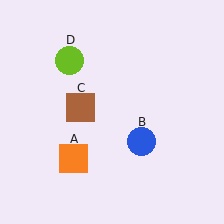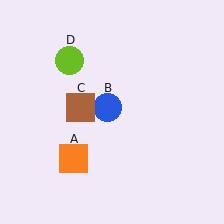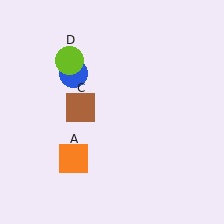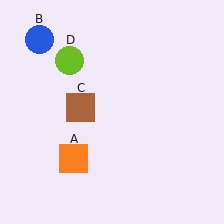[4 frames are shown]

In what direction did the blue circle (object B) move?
The blue circle (object B) moved up and to the left.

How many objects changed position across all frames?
1 object changed position: blue circle (object B).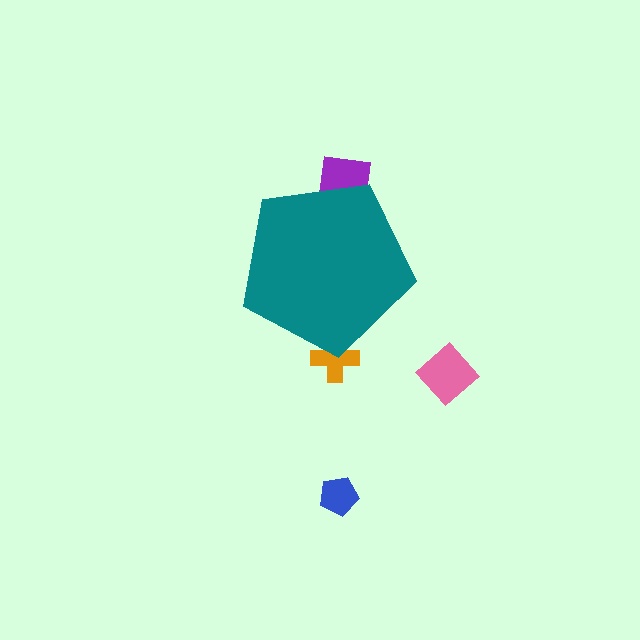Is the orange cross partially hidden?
Yes, the orange cross is partially hidden behind the teal pentagon.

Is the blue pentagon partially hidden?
No, the blue pentagon is fully visible.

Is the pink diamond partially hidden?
No, the pink diamond is fully visible.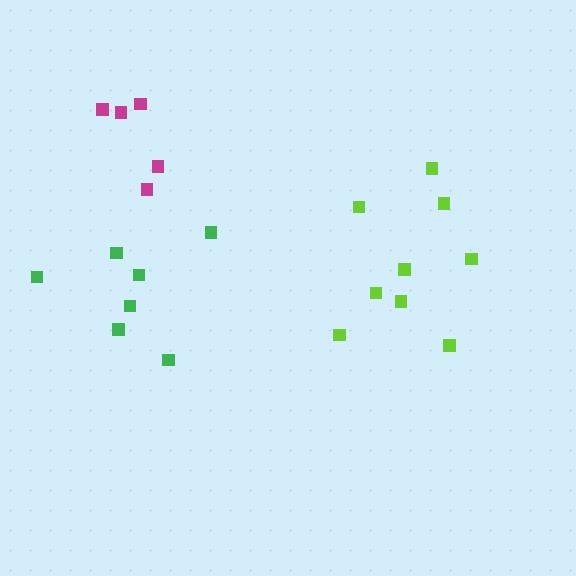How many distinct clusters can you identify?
There are 3 distinct clusters.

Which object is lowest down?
The green cluster is bottommost.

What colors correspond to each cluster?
The clusters are colored: magenta, lime, green.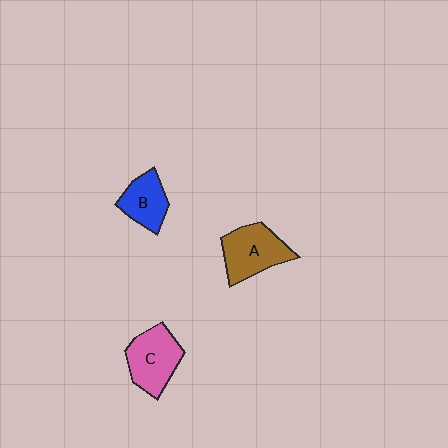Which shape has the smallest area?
Shape B (blue).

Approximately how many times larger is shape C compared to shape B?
Approximately 1.4 times.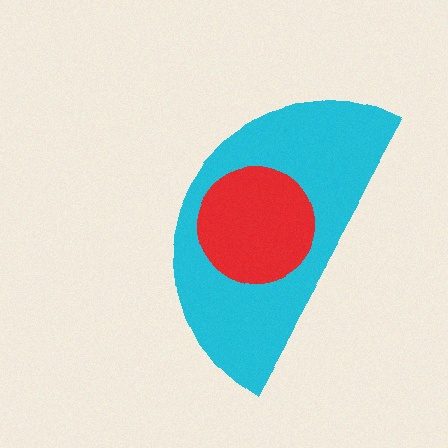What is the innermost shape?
The red circle.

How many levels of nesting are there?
2.